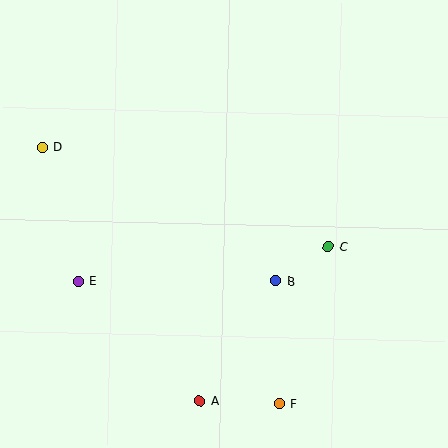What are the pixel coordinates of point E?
Point E is at (78, 281).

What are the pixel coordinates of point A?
Point A is at (200, 401).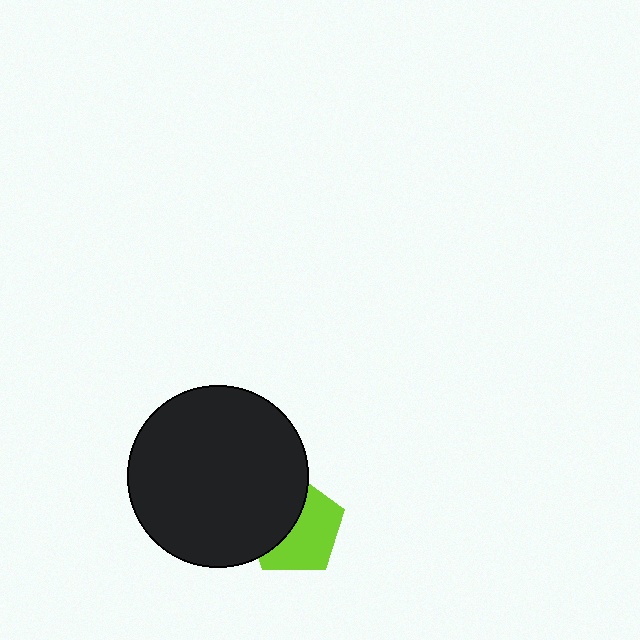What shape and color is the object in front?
The object in front is a black circle.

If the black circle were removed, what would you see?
You would see the complete lime pentagon.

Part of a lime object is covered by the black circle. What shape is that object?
It is a pentagon.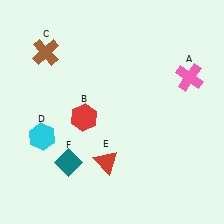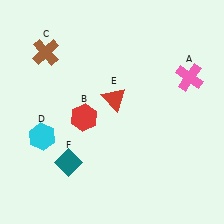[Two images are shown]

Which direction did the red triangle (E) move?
The red triangle (E) moved up.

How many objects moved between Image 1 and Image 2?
1 object moved between the two images.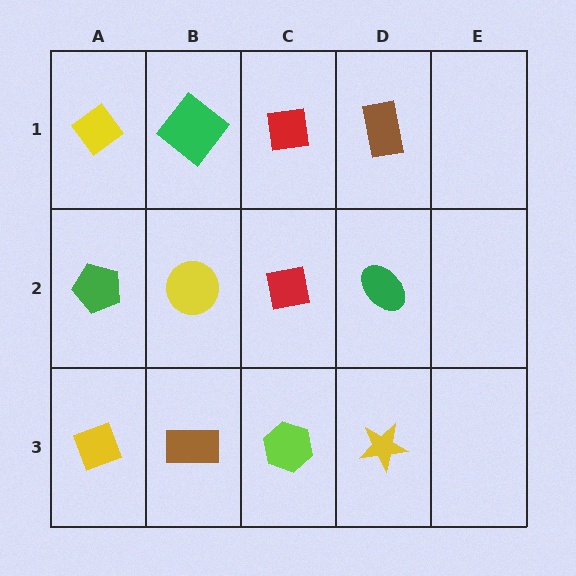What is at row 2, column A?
A green pentagon.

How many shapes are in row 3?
4 shapes.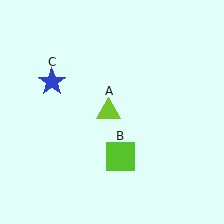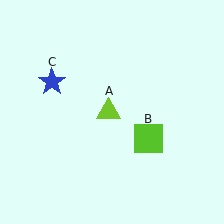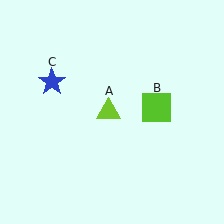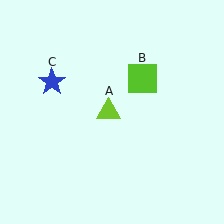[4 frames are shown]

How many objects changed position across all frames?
1 object changed position: lime square (object B).